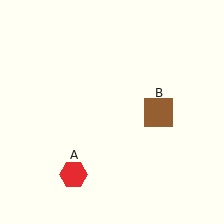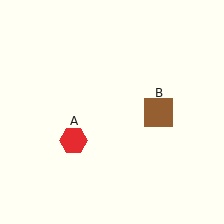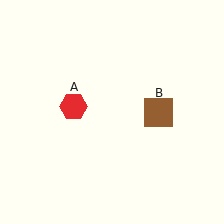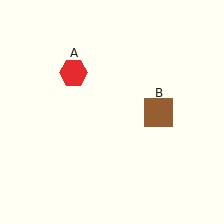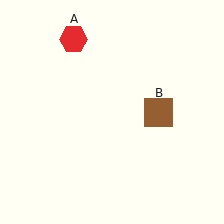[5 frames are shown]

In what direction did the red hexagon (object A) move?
The red hexagon (object A) moved up.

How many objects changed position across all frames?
1 object changed position: red hexagon (object A).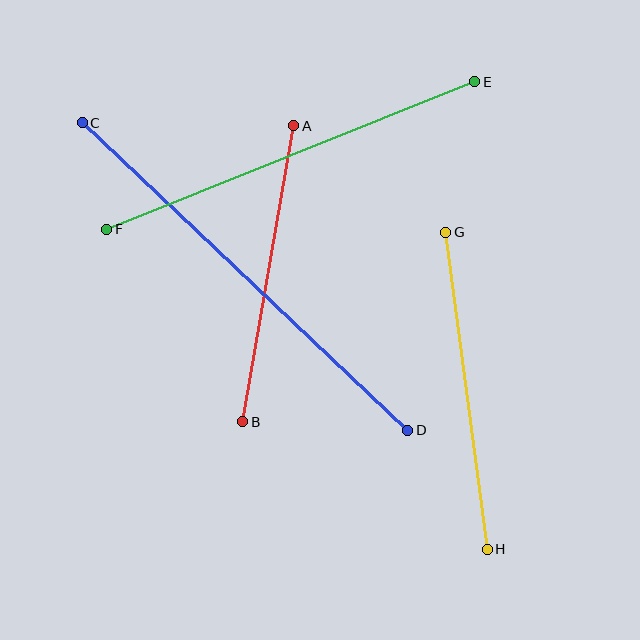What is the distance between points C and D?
The distance is approximately 448 pixels.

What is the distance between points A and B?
The distance is approximately 300 pixels.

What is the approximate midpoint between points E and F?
The midpoint is at approximately (291, 155) pixels.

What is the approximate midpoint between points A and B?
The midpoint is at approximately (268, 274) pixels.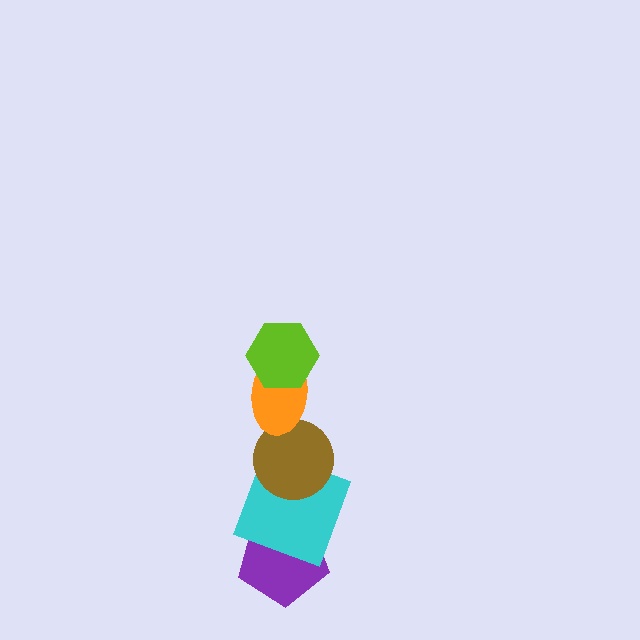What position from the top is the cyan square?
The cyan square is 4th from the top.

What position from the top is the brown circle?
The brown circle is 3rd from the top.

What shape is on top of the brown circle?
The orange ellipse is on top of the brown circle.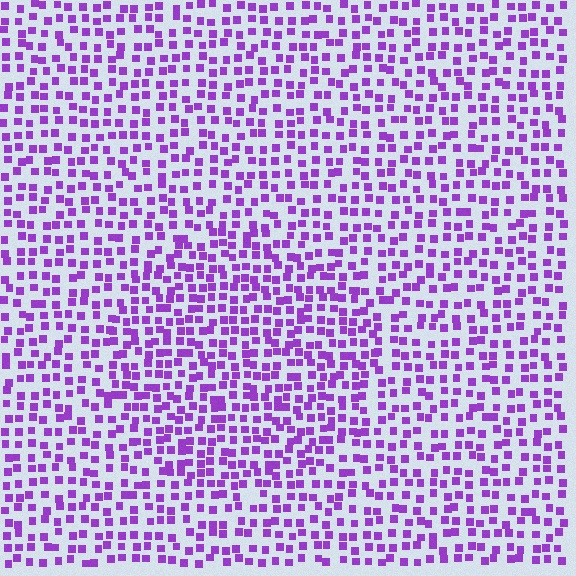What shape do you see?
I see a circle.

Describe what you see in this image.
The image contains small purple elements arranged at two different densities. A circle-shaped region is visible where the elements are more densely packed than the surrounding area.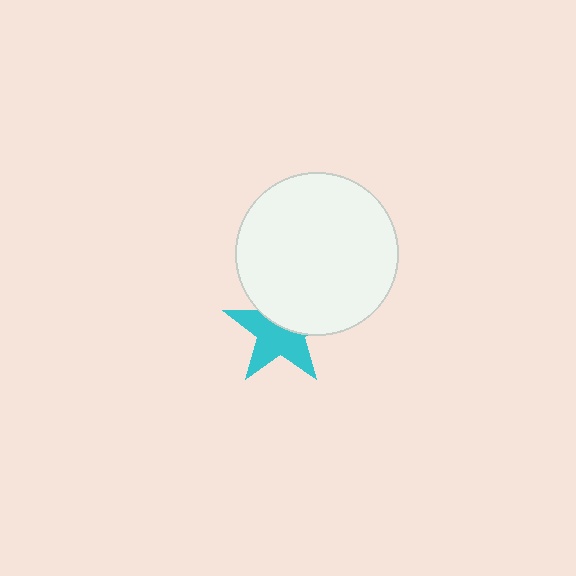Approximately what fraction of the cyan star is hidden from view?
Roughly 42% of the cyan star is hidden behind the white circle.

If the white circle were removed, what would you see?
You would see the complete cyan star.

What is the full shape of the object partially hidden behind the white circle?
The partially hidden object is a cyan star.